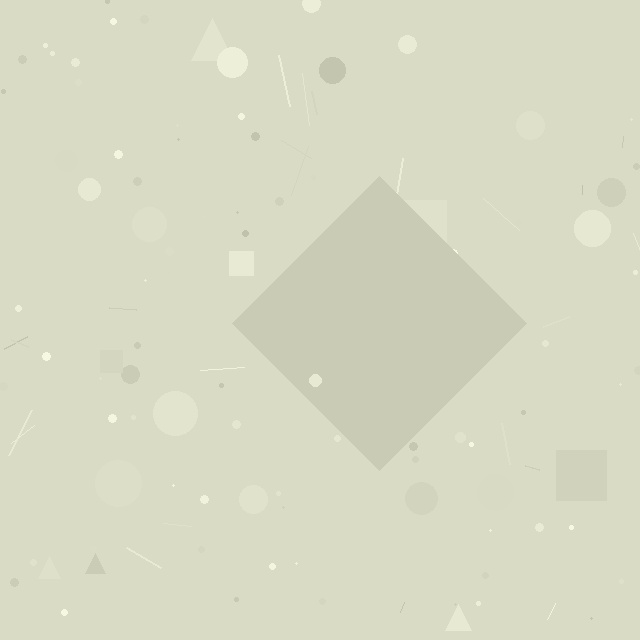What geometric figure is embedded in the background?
A diamond is embedded in the background.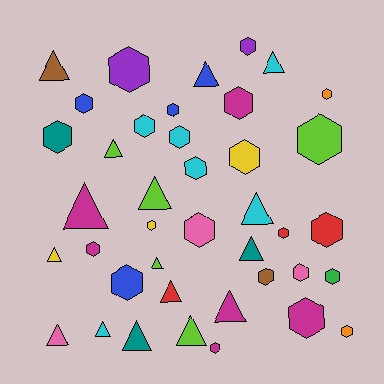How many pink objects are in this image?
There are 3 pink objects.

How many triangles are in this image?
There are 16 triangles.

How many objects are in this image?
There are 40 objects.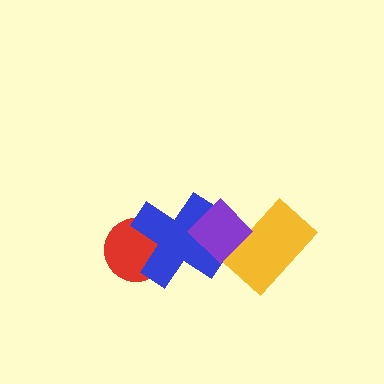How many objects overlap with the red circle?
1 object overlaps with the red circle.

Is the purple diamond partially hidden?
No, no other shape covers it.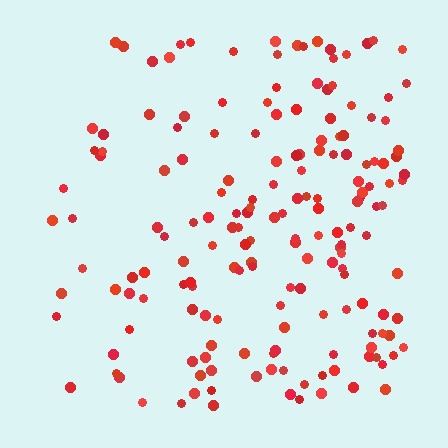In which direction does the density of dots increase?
From left to right, with the right side densest.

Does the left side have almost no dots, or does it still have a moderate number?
Still a moderate number, just noticeably fewer than the right.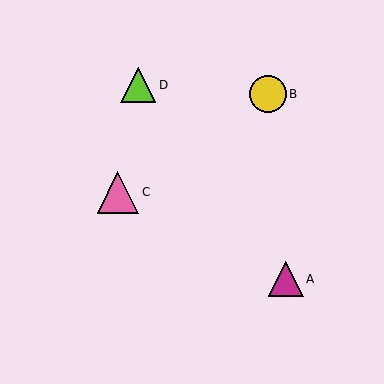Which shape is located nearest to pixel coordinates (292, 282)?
The magenta triangle (labeled A) at (286, 279) is nearest to that location.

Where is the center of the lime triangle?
The center of the lime triangle is at (138, 85).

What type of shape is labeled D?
Shape D is a lime triangle.